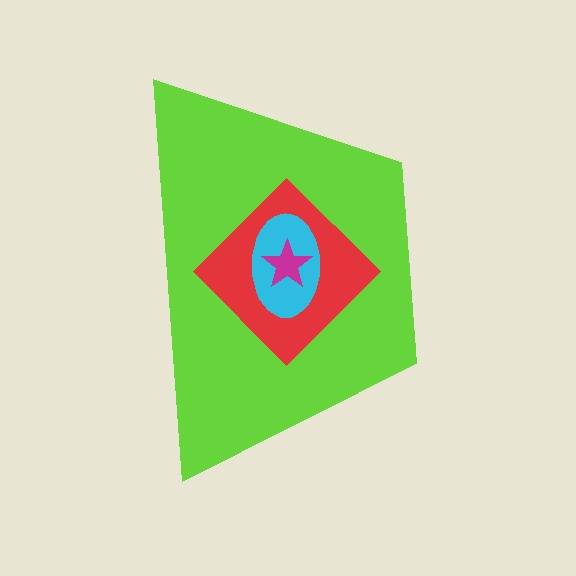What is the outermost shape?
The lime trapezoid.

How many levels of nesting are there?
4.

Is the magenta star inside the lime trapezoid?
Yes.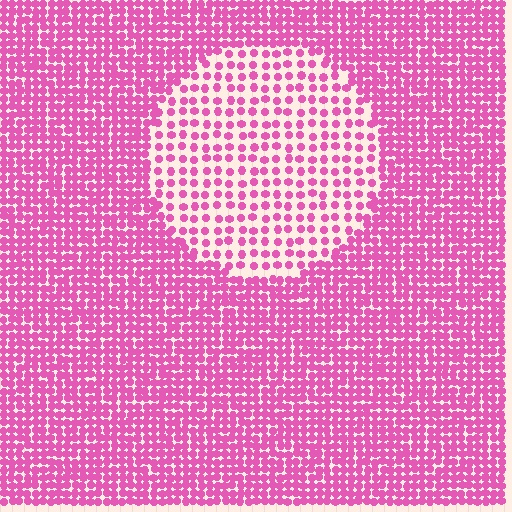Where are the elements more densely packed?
The elements are more densely packed outside the circle boundary.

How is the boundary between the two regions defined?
The boundary is defined by a change in element density (approximately 2.2x ratio). All elements are the same color, size, and shape.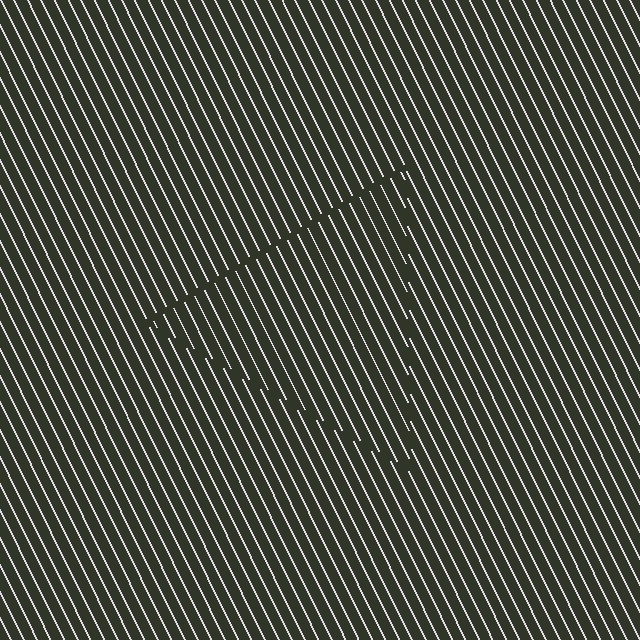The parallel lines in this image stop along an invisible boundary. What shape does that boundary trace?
An illusory triangle. The interior of the shape contains the same grating, shifted by half a period — the contour is defined by the phase discontinuity where line-ends from the inner and outer gratings abut.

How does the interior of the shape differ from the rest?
The interior of the shape contains the same grating, shifted by half a period — the contour is defined by the phase discontinuity where line-ends from the inner and outer gratings abut.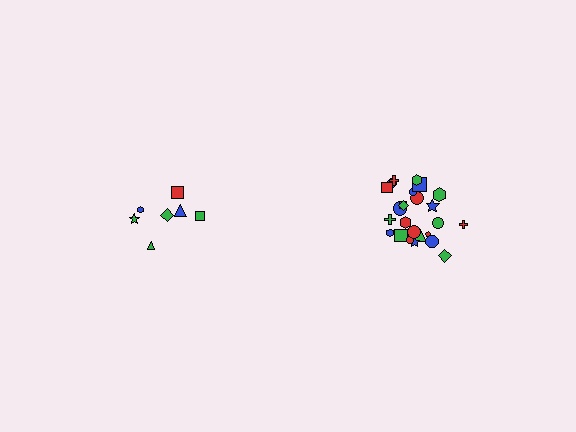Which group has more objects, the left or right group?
The right group.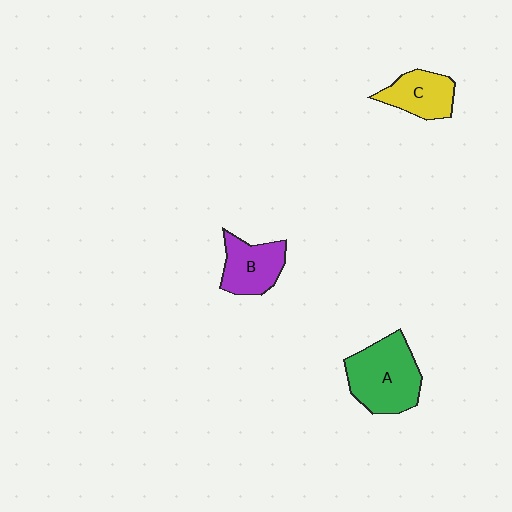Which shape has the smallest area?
Shape C (yellow).